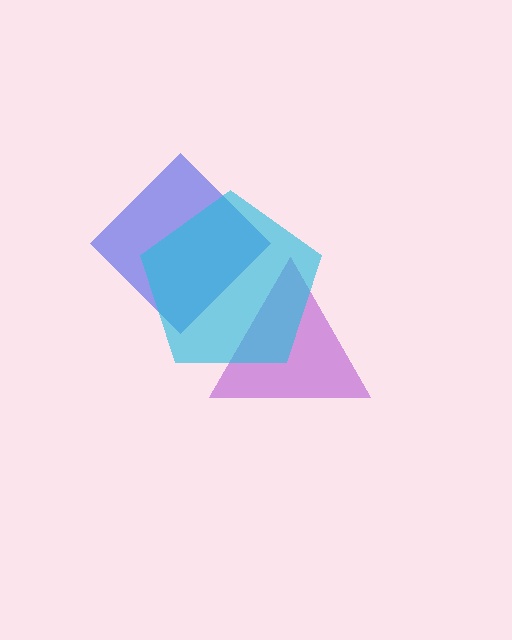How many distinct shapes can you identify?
There are 3 distinct shapes: a blue diamond, a purple triangle, a cyan pentagon.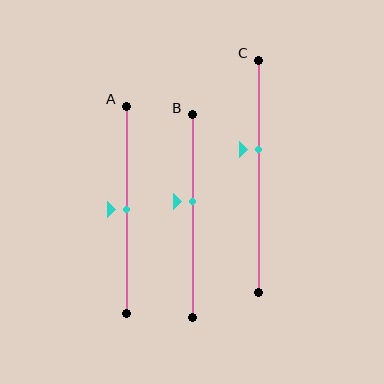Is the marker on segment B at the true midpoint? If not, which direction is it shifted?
No, the marker on segment B is shifted upward by about 7% of the segment length.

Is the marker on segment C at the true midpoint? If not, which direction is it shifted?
No, the marker on segment C is shifted upward by about 11% of the segment length.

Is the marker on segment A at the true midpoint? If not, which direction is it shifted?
Yes, the marker on segment A is at the true midpoint.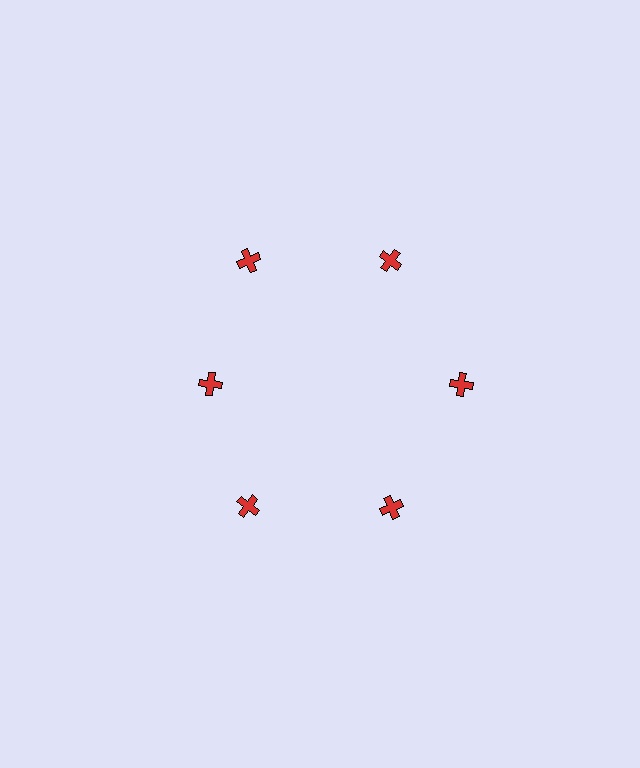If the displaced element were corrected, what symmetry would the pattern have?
It would have 6-fold rotational symmetry — the pattern would map onto itself every 60 degrees.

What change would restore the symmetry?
The symmetry would be restored by moving it outward, back onto the ring so that all 6 crosses sit at equal angles and equal distance from the center.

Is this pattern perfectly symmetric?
No. The 6 red crosses are arranged in a ring, but one element near the 9 o'clock position is pulled inward toward the center, breaking the 6-fold rotational symmetry.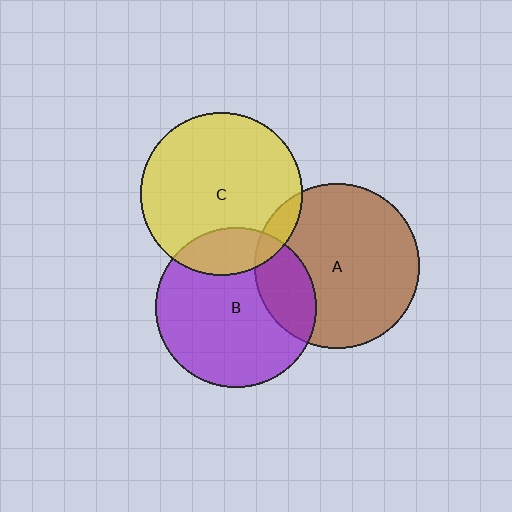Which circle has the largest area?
Circle A (brown).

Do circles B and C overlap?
Yes.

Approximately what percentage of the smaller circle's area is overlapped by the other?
Approximately 20%.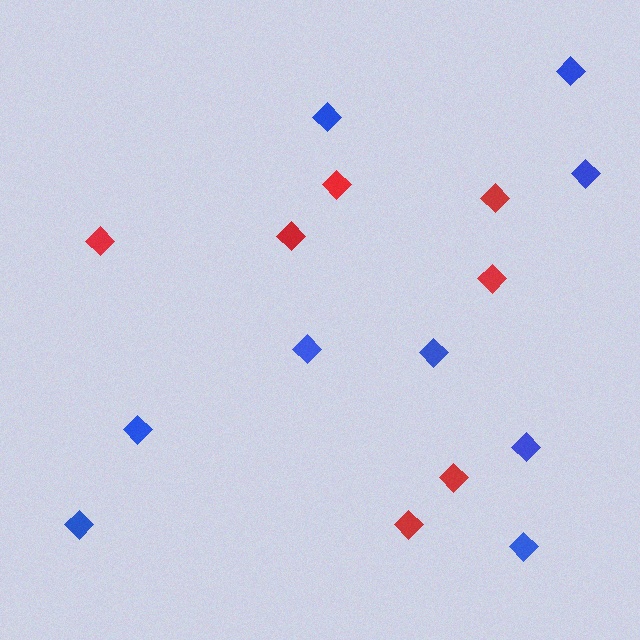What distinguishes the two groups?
There are 2 groups: one group of red diamonds (7) and one group of blue diamonds (9).